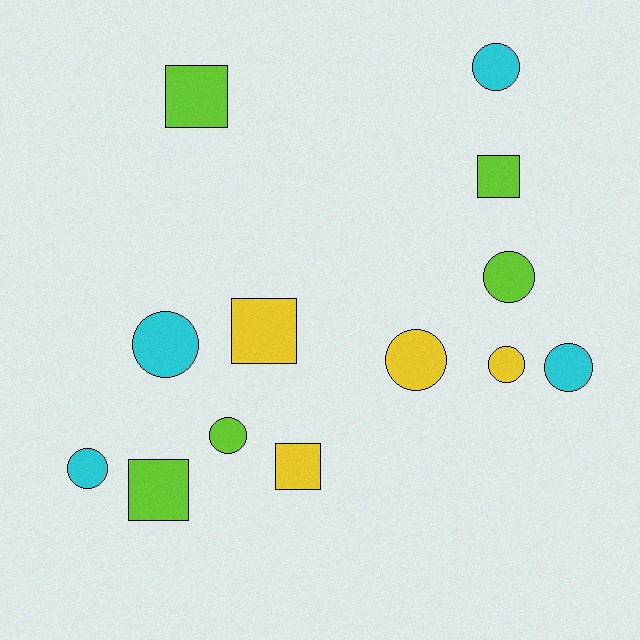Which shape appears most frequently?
Circle, with 8 objects.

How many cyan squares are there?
There are no cyan squares.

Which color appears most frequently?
Lime, with 5 objects.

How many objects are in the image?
There are 13 objects.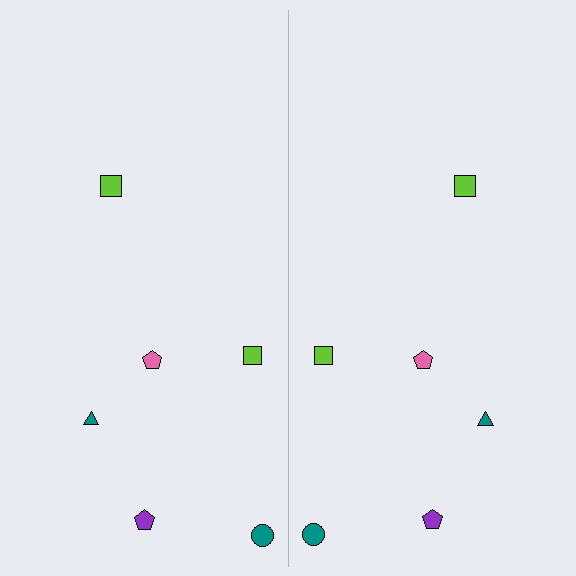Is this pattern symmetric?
Yes, this pattern has bilateral (reflection) symmetry.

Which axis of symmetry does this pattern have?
The pattern has a vertical axis of symmetry running through the center of the image.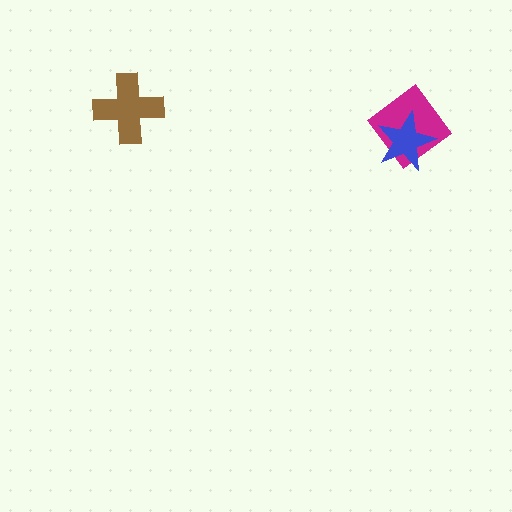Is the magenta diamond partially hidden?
Yes, it is partially covered by another shape.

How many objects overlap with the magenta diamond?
1 object overlaps with the magenta diamond.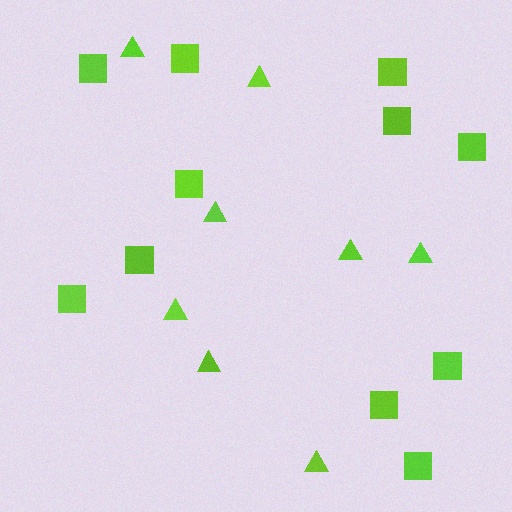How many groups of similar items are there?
There are 2 groups: one group of triangles (8) and one group of squares (11).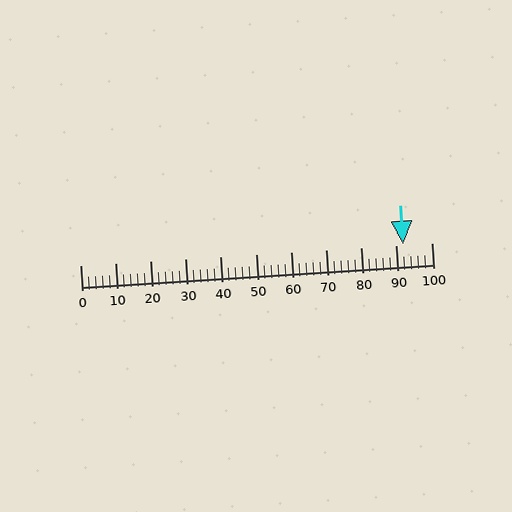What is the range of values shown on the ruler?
The ruler shows values from 0 to 100.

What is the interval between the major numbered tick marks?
The major tick marks are spaced 10 units apart.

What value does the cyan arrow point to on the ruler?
The cyan arrow points to approximately 92.